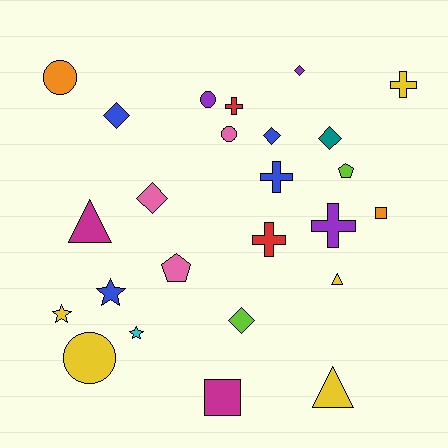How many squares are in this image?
There are 2 squares.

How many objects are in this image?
There are 25 objects.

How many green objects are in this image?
There are no green objects.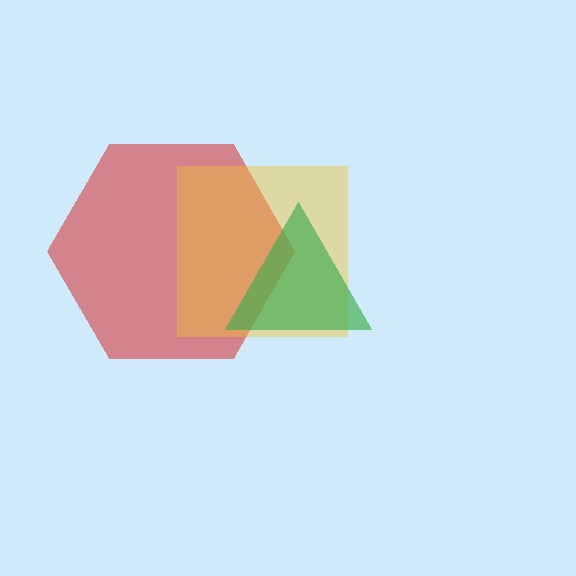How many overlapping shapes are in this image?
There are 3 overlapping shapes in the image.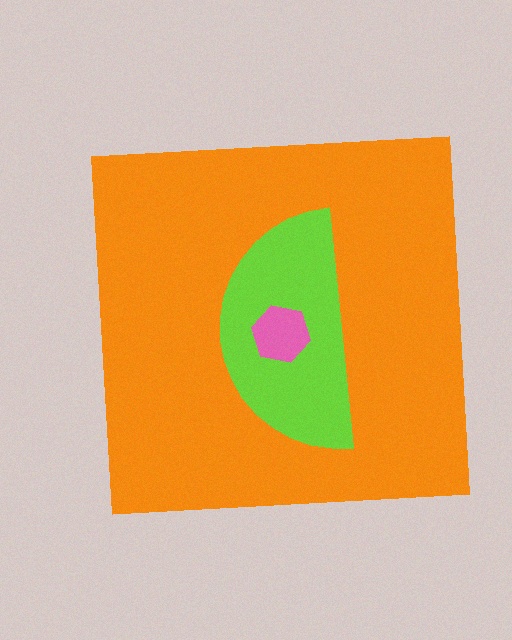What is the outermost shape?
The orange square.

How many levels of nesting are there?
3.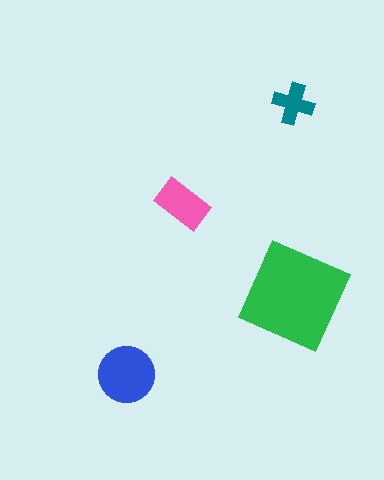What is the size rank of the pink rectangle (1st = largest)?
3rd.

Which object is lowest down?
The blue circle is bottommost.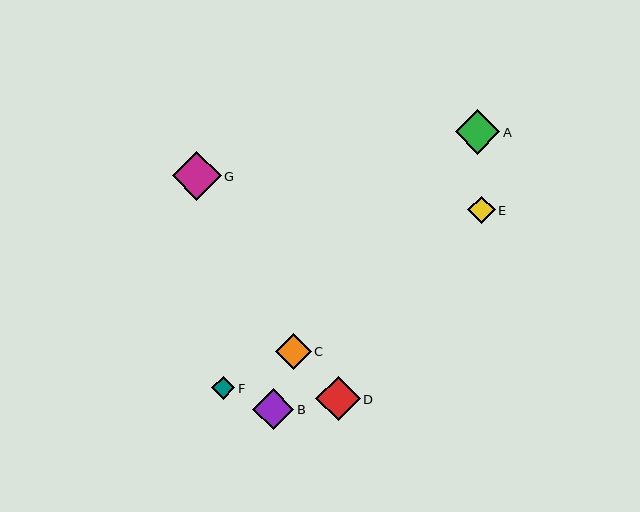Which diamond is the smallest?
Diamond F is the smallest with a size of approximately 23 pixels.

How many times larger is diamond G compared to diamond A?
Diamond G is approximately 1.1 times the size of diamond A.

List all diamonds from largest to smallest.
From largest to smallest: G, D, A, B, C, E, F.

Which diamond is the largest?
Diamond G is the largest with a size of approximately 49 pixels.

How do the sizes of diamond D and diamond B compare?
Diamond D and diamond B are approximately the same size.